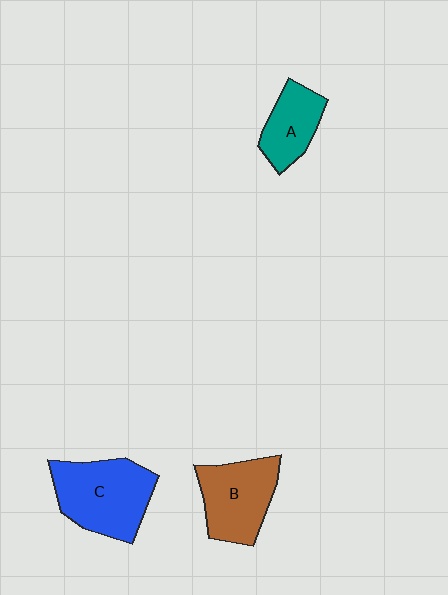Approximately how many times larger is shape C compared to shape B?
Approximately 1.2 times.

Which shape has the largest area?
Shape C (blue).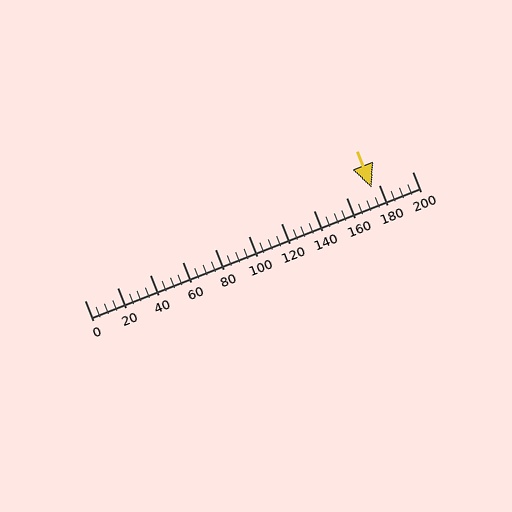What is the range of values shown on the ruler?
The ruler shows values from 0 to 200.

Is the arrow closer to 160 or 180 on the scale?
The arrow is closer to 180.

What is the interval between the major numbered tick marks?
The major tick marks are spaced 20 units apart.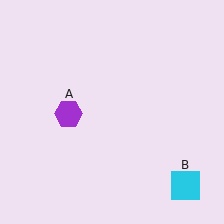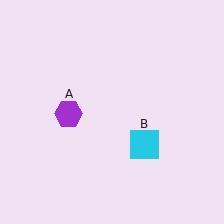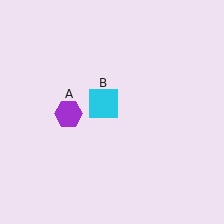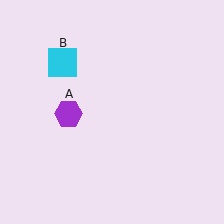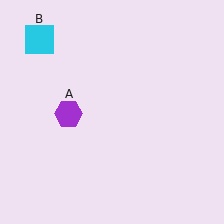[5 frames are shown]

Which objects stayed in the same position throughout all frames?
Purple hexagon (object A) remained stationary.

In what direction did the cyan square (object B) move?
The cyan square (object B) moved up and to the left.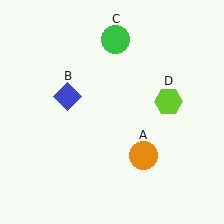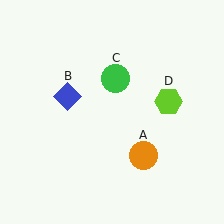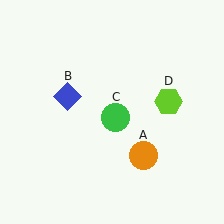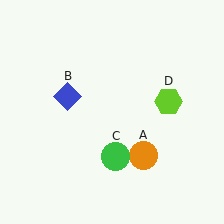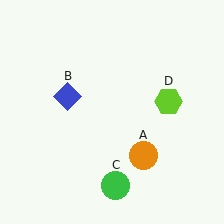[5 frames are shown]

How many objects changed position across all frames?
1 object changed position: green circle (object C).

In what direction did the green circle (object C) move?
The green circle (object C) moved down.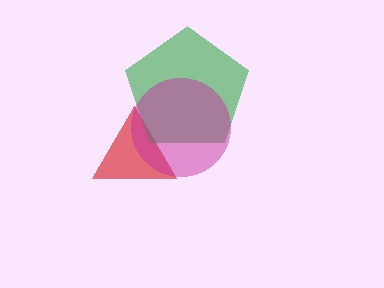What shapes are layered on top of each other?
The layered shapes are: a red triangle, a green pentagon, a magenta circle.